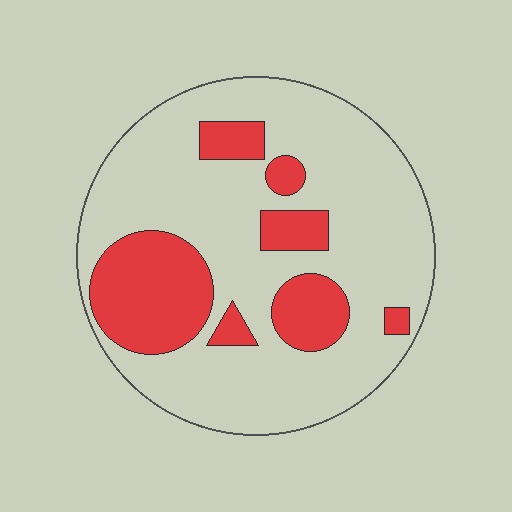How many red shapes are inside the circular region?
7.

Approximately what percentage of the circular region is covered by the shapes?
Approximately 25%.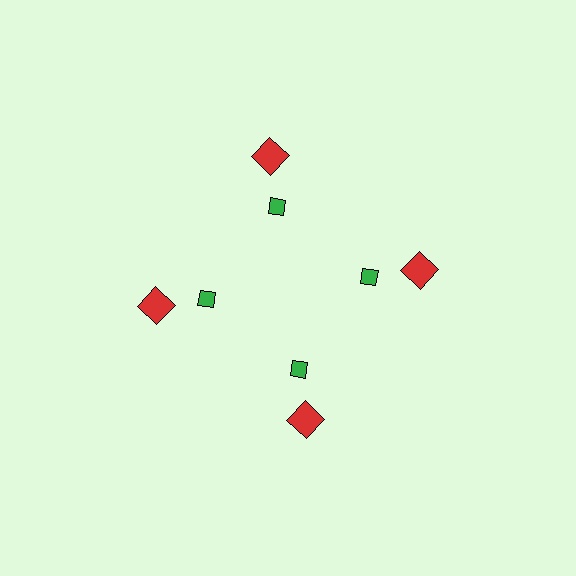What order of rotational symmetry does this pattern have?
This pattern has 4-fold rotational symmetry.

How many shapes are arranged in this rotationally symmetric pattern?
There are 8 shapes, arranged in 4 groups of 2.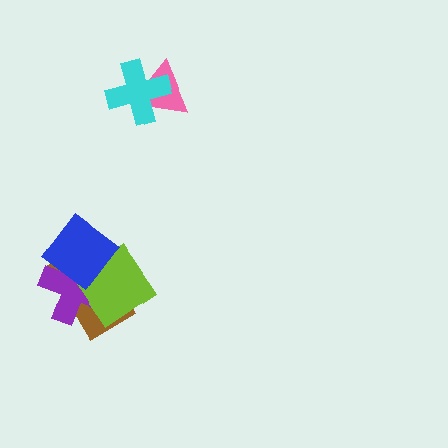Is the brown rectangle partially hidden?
Yes, it is partially covered by another shape.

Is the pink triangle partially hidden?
Yes, it is partially covered by another shape.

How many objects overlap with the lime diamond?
3 objects overlap with the lime diamond.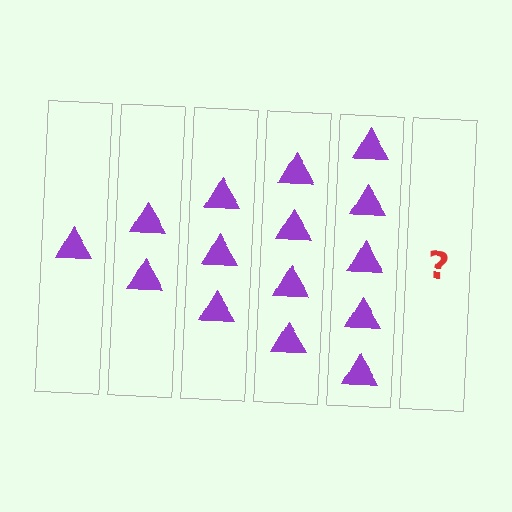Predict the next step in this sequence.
The next step is 6 triangles.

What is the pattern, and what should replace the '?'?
The pattern is that each step adds one more triangle. The '?' should be 6 triangles.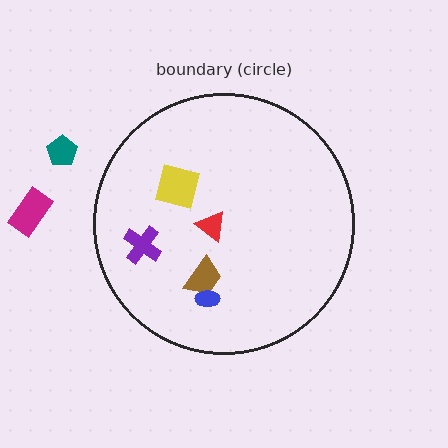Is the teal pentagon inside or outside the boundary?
Outside.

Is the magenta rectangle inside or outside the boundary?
Outside.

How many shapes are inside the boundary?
5 inside, 2 outside.